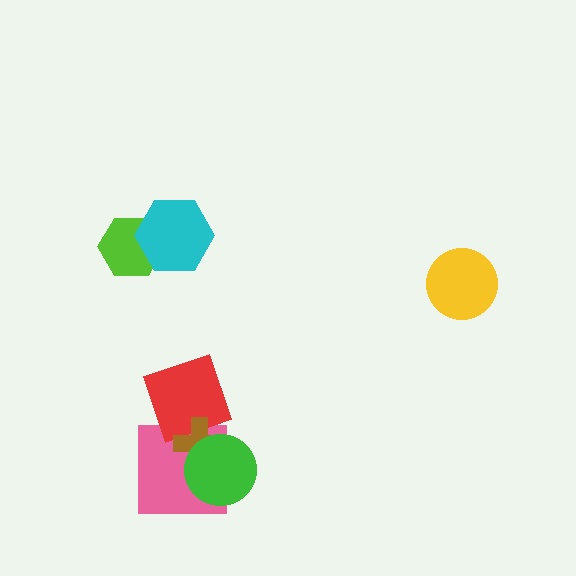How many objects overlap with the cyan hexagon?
1 object overlaps with the cyan hexagon.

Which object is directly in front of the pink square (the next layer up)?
The red diamond is directly in front of the pink square.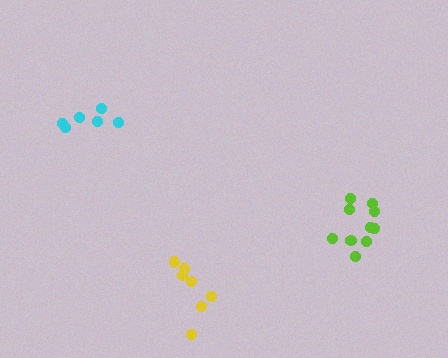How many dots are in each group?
Group 1: 6 dots, Group 2: 7 dots, Group 3: 10 dots (23 total).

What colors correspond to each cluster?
The clusters are colored: cyan, yellow, lime.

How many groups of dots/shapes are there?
There are 3 groups.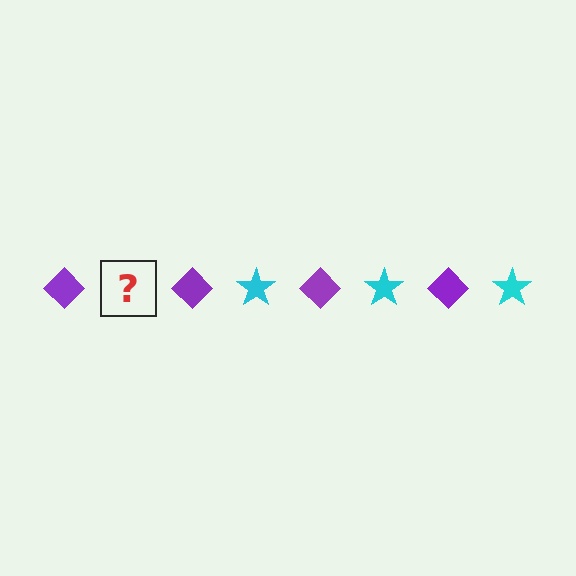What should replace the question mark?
The question mark should be replaced with a cyan star.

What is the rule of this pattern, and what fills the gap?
The rule is that the pattern alternates between purple diamond and cyan star. The gap should be filled with a cyan star.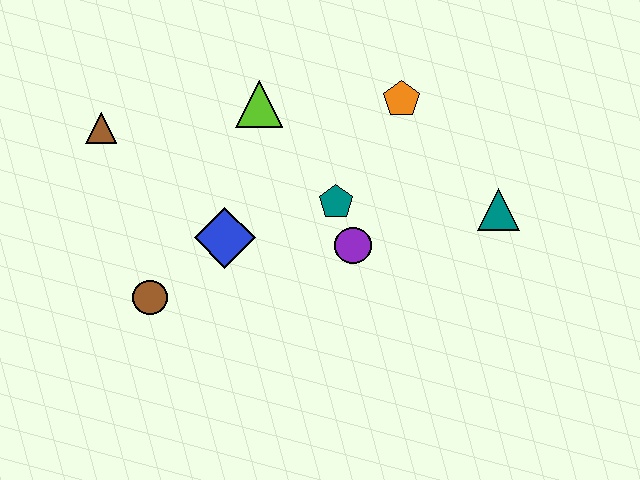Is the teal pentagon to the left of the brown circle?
No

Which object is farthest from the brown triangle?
The teal triangle is farthest from the brown triangle.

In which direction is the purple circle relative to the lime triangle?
The purple circle is below the lime triangle.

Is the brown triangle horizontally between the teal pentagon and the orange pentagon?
No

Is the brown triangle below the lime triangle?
Yes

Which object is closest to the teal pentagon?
The purple circle is closest to the teal pentagon.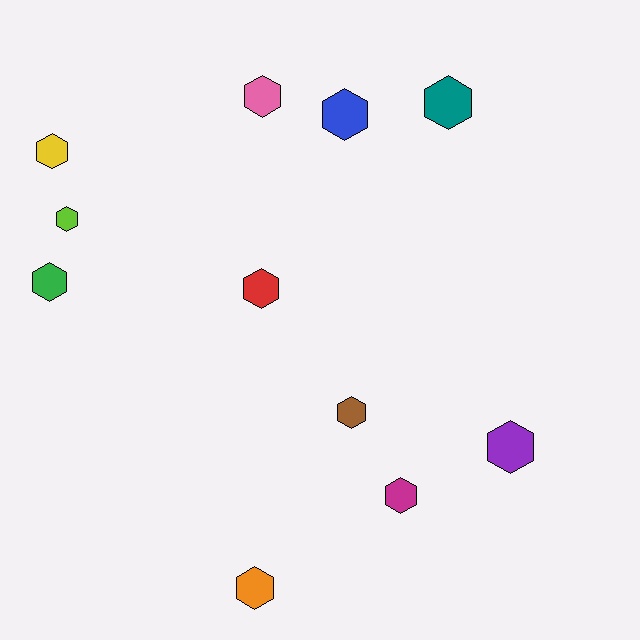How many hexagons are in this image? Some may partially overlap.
There are 11 hexagons.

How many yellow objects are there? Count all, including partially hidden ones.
There is 1 yellow object.